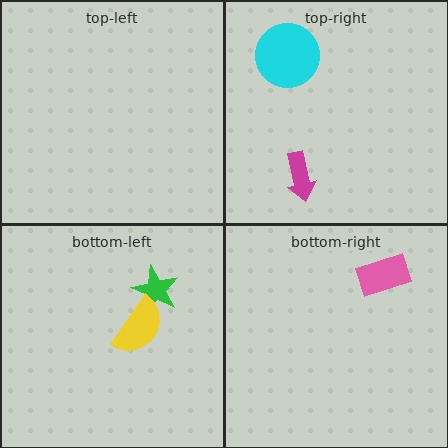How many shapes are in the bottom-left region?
2.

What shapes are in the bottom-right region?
The pink rectangle.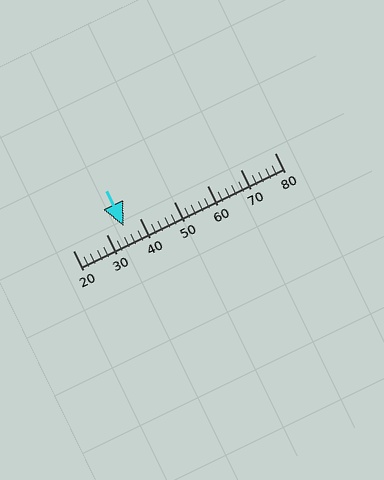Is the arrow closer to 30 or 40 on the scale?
The arrow is closer to 40.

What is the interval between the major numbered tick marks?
The major tick marks are spaced 10 units apart.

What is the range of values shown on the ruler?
The ruler shows values from 20 to 80.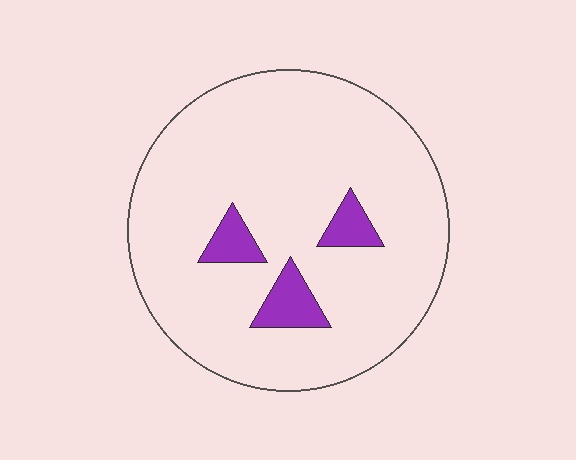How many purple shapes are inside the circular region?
3.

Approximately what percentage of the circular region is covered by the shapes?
Approximately 10%.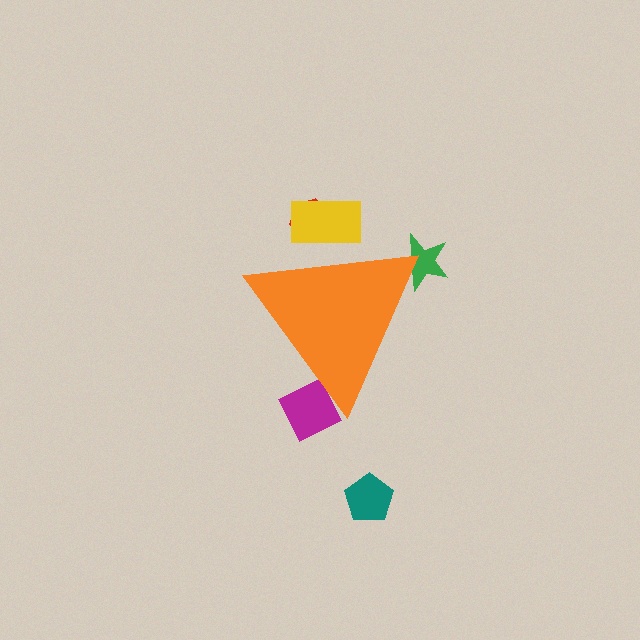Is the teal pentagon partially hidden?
No, the teal pentagon is fully visible.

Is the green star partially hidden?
Yes, the green star is partially hidden behind the orange triangle.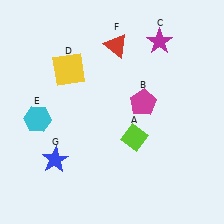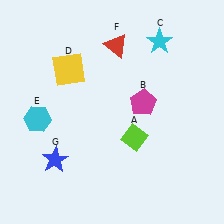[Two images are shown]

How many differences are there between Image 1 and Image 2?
There is 1 difference between the two images.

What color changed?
The star (C) changed from magenta in Image 1 to cyan in Image 2.